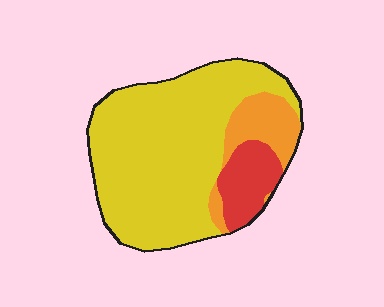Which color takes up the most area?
Yellow, at roughly 75%.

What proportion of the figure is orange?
Orange covers roughly 15% of the figure.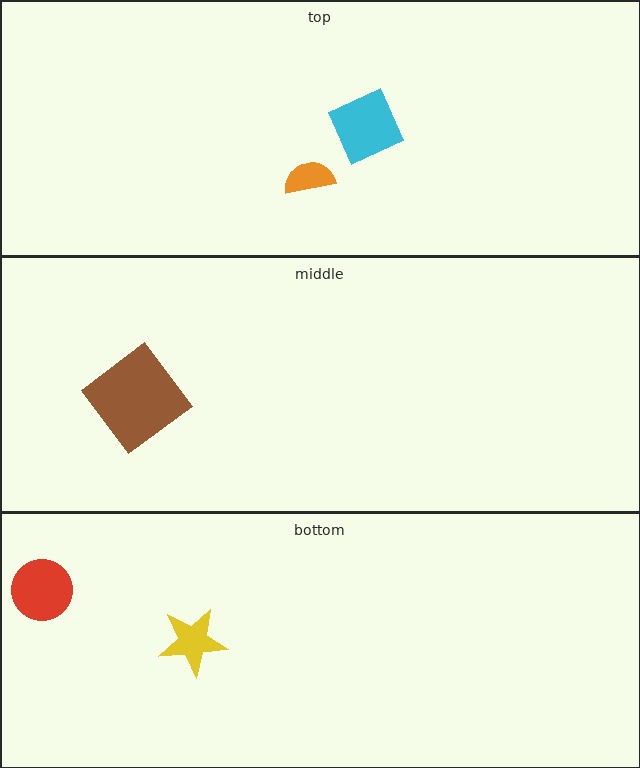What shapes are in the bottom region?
The yellow star, the red circle.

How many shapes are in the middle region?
1.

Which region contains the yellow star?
The bottom region.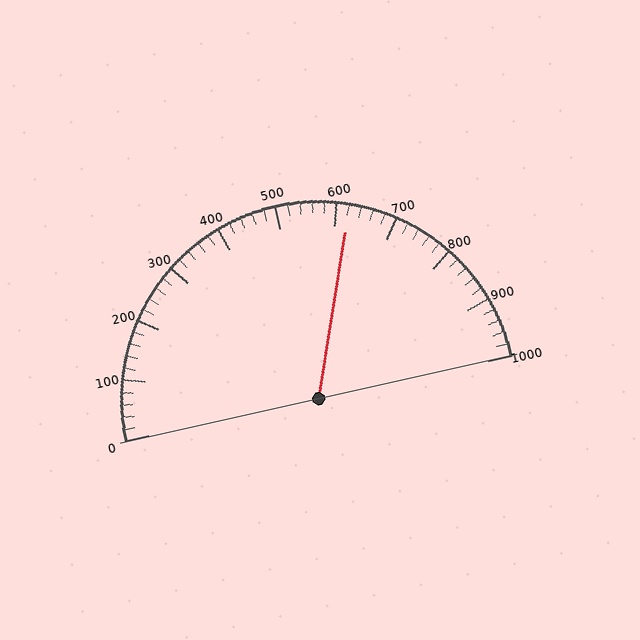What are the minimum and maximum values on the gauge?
The gauge ranges from 0 to 1000.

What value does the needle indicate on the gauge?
The needle indicates approximately 620.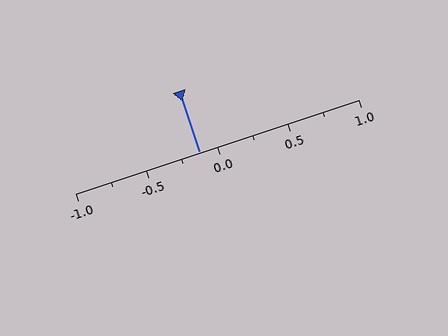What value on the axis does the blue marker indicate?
The marker indicates approximately -0.12.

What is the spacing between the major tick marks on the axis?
The major ticks are spaced 0.5 apart.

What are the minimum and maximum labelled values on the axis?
The axis runs from -1.0 to 1.0.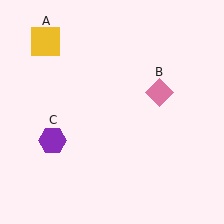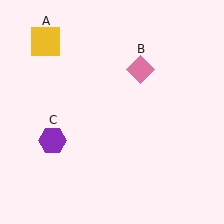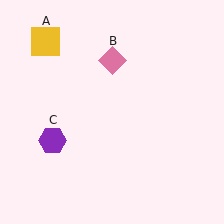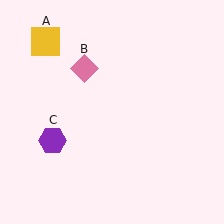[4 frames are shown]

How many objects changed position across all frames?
1 object changed position: pink diamond (object B).